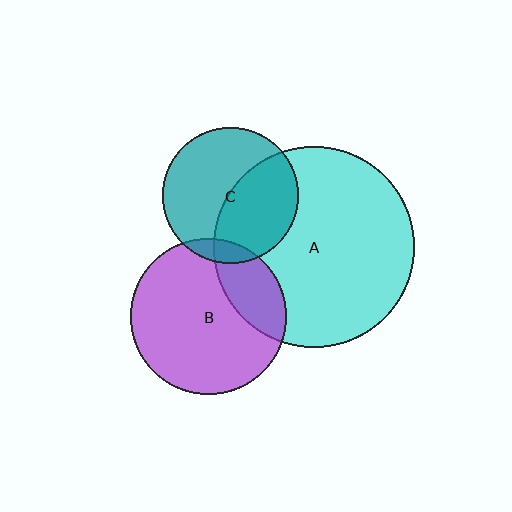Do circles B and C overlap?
Yes.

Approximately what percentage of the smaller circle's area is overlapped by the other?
Approximately 10%.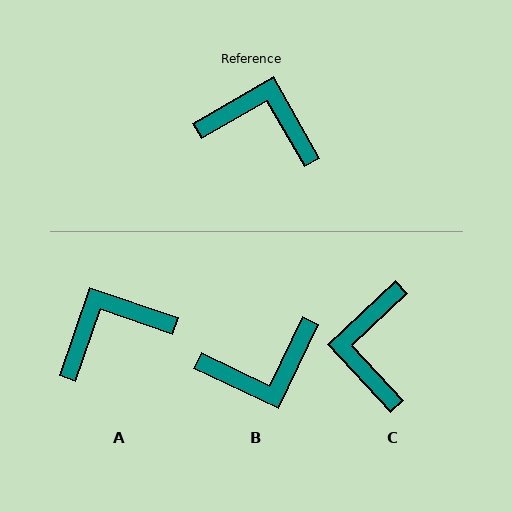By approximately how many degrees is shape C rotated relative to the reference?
Approximately 103 degrees counter-clockwise.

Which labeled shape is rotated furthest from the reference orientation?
B, about 145 degrees away.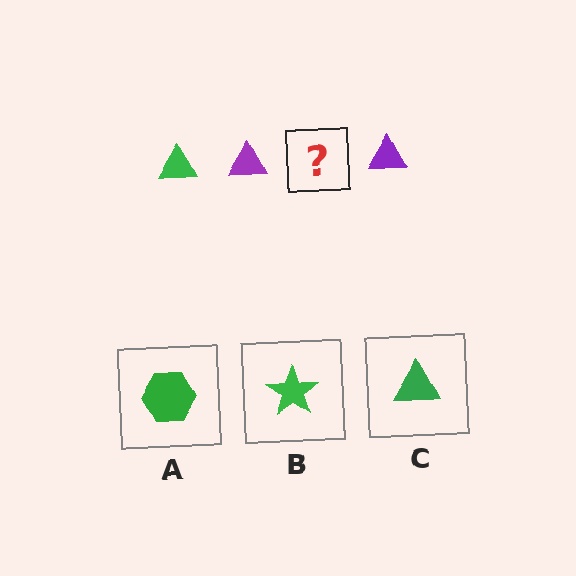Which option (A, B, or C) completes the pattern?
C.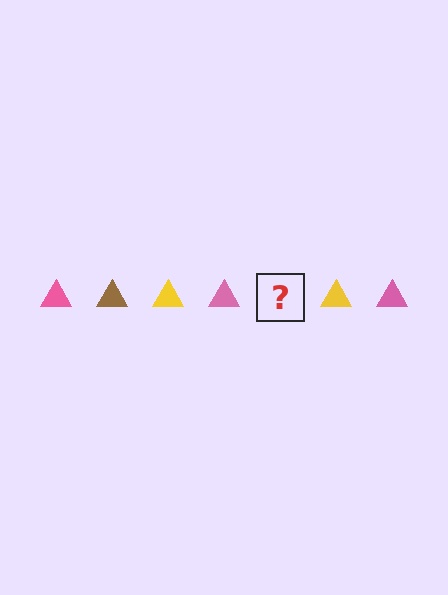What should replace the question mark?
The question mark should be replaced with a brown triangle.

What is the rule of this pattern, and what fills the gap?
The rule is that the pattern cycles through pink, brown, yellow triangles. The gap should be filled with a brown triangle.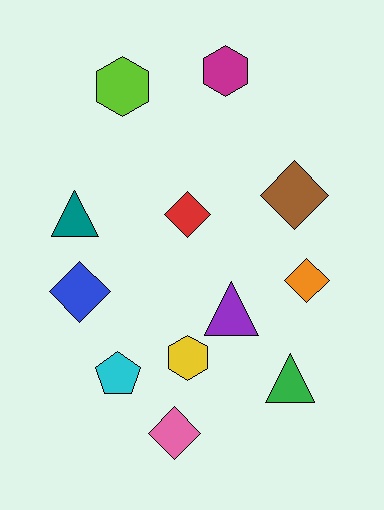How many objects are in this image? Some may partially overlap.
There are 12 objects.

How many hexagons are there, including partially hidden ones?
There are 3 hexagons.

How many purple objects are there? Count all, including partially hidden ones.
There is 1 purple object.